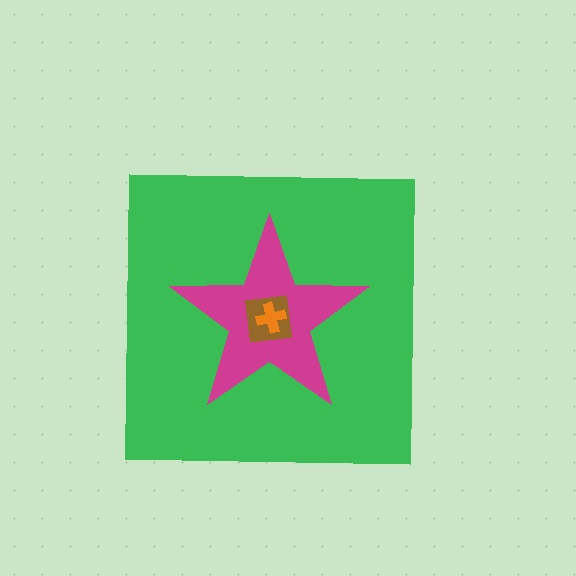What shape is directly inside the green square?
The magenta star.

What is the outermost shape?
The green square.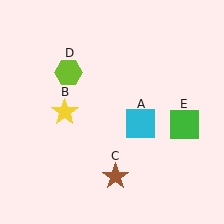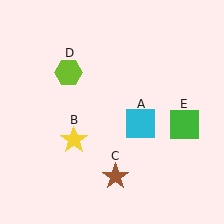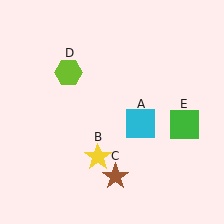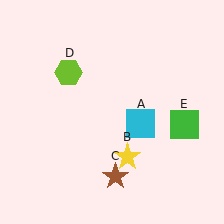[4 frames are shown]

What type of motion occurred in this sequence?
The yellow star (object B) rotated counterclockwise around the center of the scene.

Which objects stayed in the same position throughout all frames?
Cyan square (object A) and brown star (object C) and lime hexagon (object D) and green square (object E) remained stationary.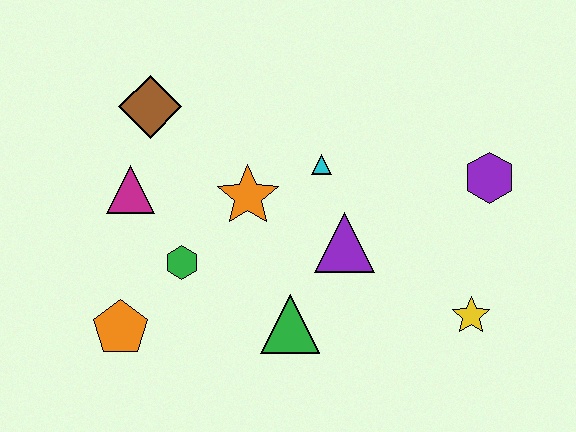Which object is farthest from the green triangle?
The brown diamond is farthest from the green triangle.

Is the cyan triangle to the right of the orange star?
Yes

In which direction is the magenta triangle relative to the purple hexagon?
The magenta triangle is to the left of the purple hexagon.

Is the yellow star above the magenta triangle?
No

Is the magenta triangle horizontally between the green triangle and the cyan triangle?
No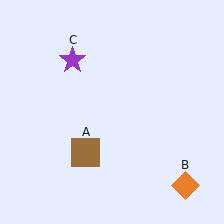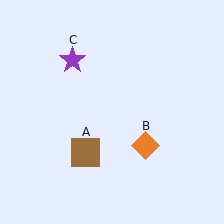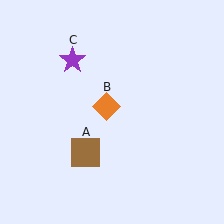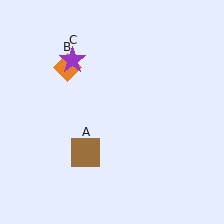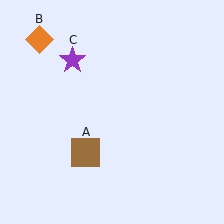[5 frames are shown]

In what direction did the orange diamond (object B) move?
The orange diamond (object B) moved up and to the left.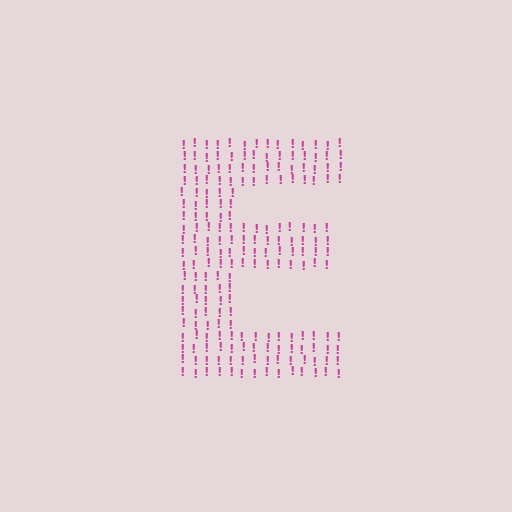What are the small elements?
The small elements are exclamation marks.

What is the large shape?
The large shape is the letter E.